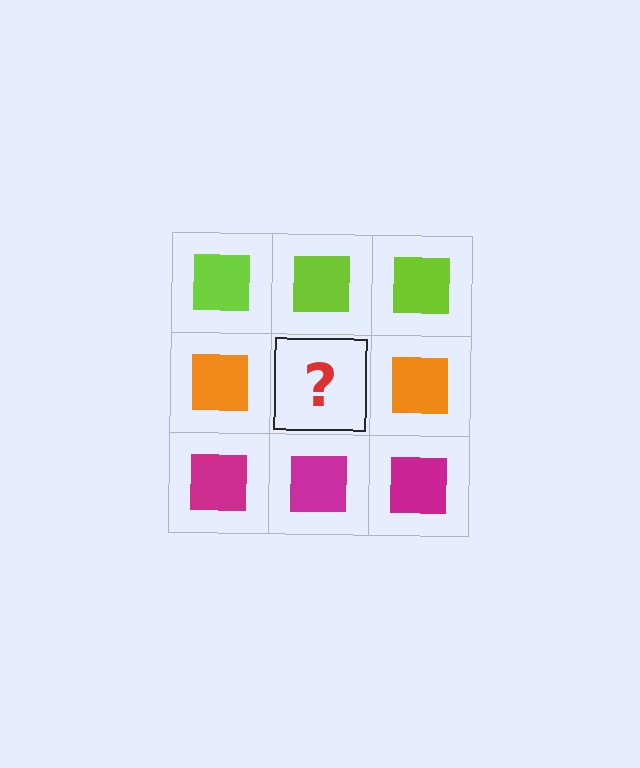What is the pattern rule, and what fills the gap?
The rule is that each row has a consistent color. The gap should be filled with an orange square.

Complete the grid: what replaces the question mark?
The question mark should be replaced with an orange square.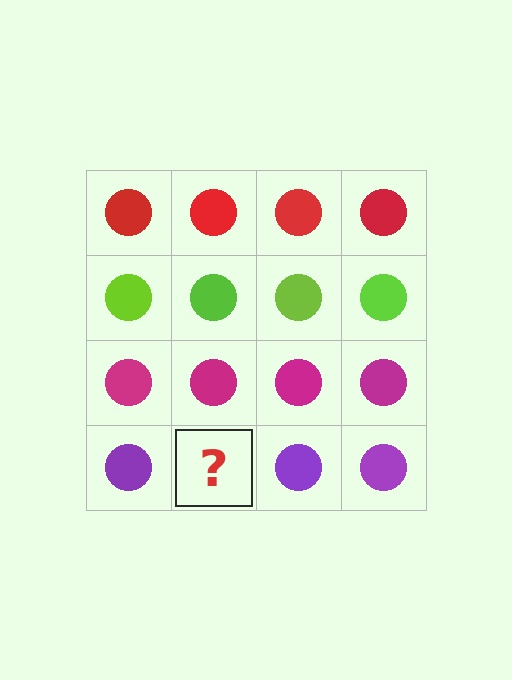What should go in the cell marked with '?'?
The missing cell should contain a purple circle.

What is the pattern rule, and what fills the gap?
The rule is that each row has a consistent color. The gap should be filled with a purple circle.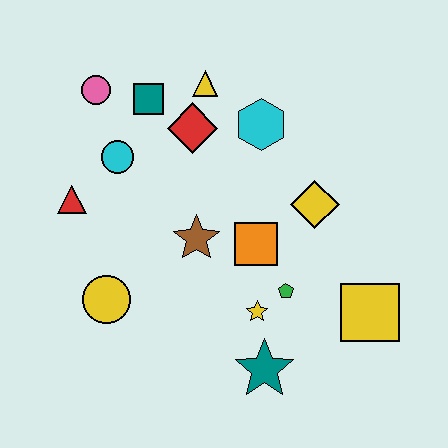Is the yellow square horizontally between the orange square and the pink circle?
No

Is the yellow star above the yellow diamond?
No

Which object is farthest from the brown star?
The yellow square is farthest from the brown star.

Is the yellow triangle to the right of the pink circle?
Yes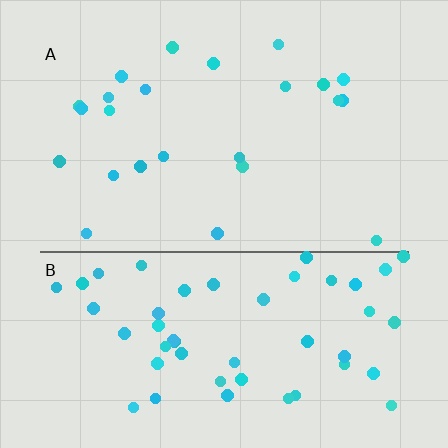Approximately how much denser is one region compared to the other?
Approximately 2.2× — region B over region A.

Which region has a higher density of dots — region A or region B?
B (the bottom).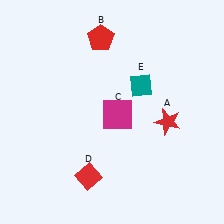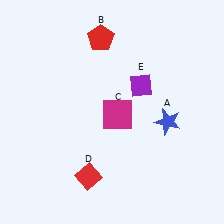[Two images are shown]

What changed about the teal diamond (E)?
In Image 1, E is teal. In Image 2, it changed to purple.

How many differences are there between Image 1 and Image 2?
There are 2 differences between the two images.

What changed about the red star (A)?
In Image 1, A is red. In Image 2, it changed to blue.